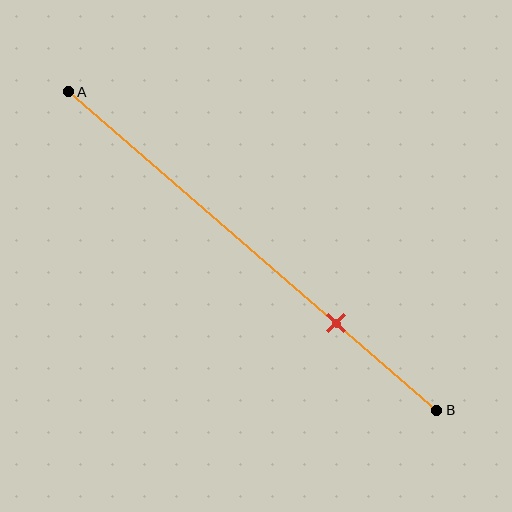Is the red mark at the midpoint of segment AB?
No, the mark is at about 75% from A, not at the 50% midpoint.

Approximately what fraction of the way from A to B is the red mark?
The red mark is approximately 75% of the way from A to B.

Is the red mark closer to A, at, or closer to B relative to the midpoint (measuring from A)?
The red mark is closer to point B than the midpoint of segment AB.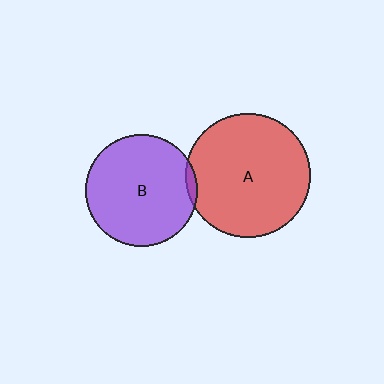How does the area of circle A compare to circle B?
Approximately 1.2 times.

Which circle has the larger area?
Circle A (red).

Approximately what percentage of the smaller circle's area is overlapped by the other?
Approximately 5%.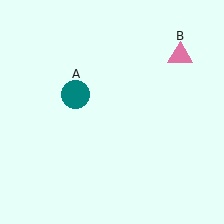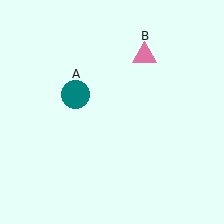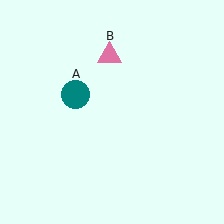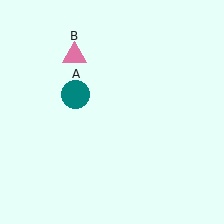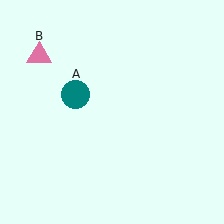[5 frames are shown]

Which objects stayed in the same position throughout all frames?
Teal circle (object A) remained stationary.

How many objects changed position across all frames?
1 object changed position: pink triangle (object B).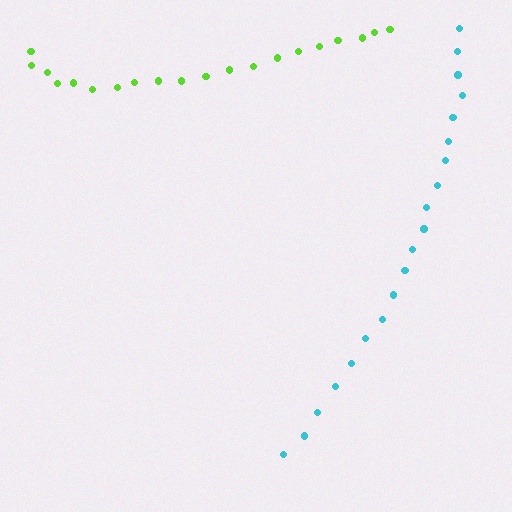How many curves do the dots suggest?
There are 2 distinct paths.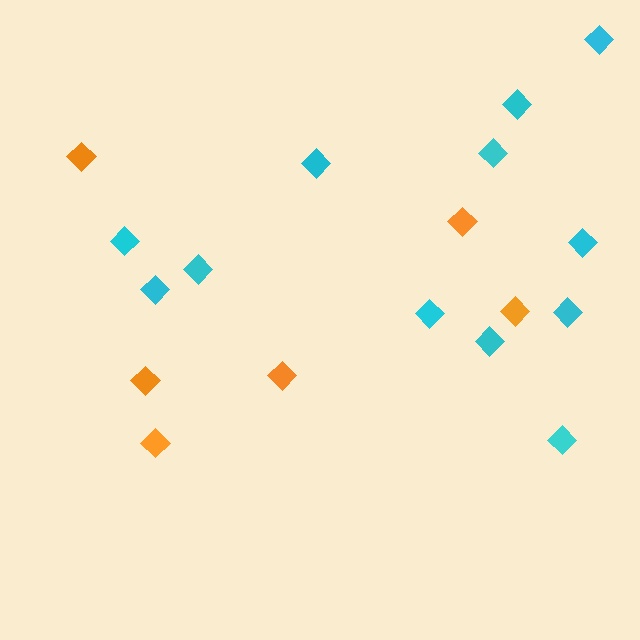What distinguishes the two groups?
There are 2 groups: one group of orange diamonds (6) and one group of cyan diamonds (12).